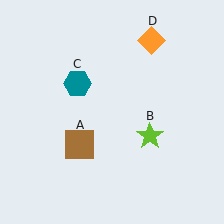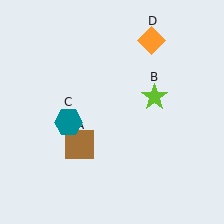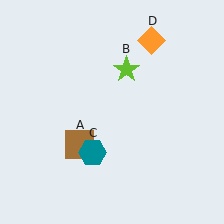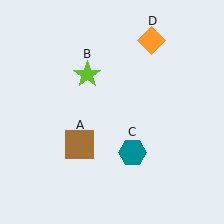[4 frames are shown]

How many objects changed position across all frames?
2 objects changed position: lime star (object B), teal hexagon (object C).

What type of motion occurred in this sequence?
The lime star (object B), teal hexagon (object C) rotated counterclockwise around the center of the scene.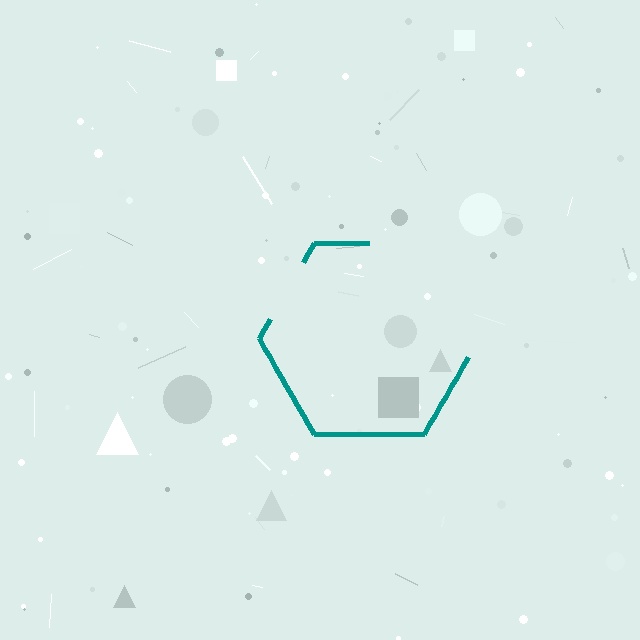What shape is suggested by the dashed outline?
The dashed outline suggests a hexagon.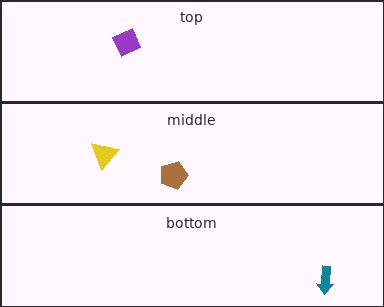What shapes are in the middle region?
The brown pentagon, the yellow triangle.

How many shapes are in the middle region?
2.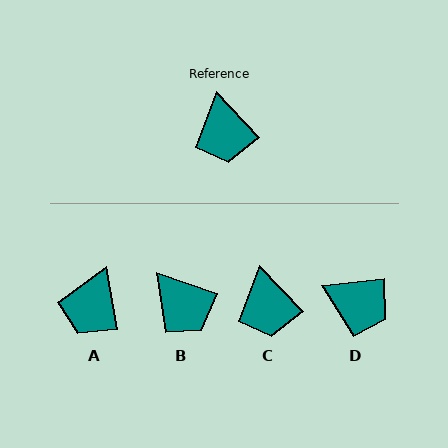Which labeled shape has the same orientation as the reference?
C.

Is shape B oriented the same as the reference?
No, it is off by about 28 degrees.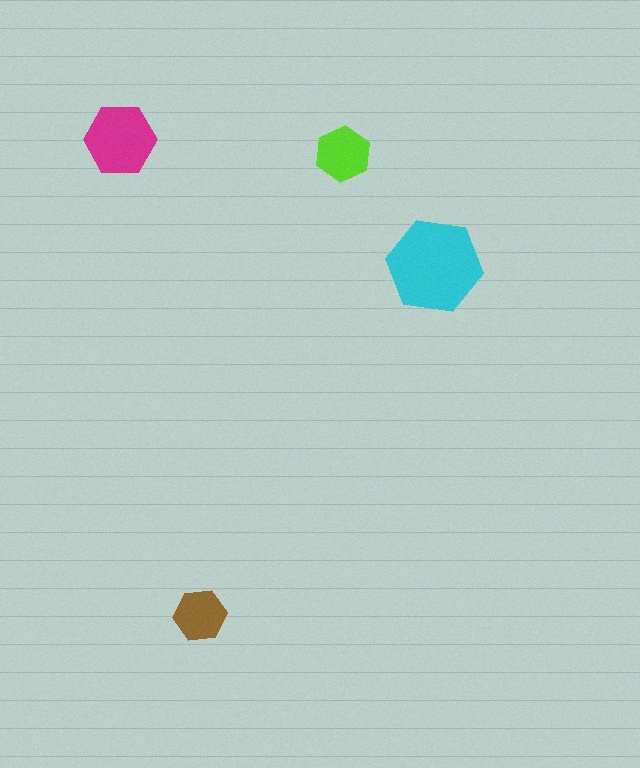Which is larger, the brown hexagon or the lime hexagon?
The lime one.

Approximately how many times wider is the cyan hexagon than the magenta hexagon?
About 1.5 times wider.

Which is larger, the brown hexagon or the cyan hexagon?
The cyan one.